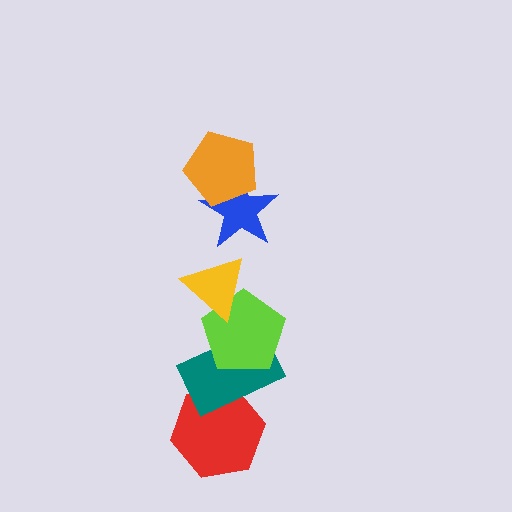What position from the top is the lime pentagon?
The lime pentagon is 4th from the top.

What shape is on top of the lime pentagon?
The yellow triangle is on top of the lime pentagon.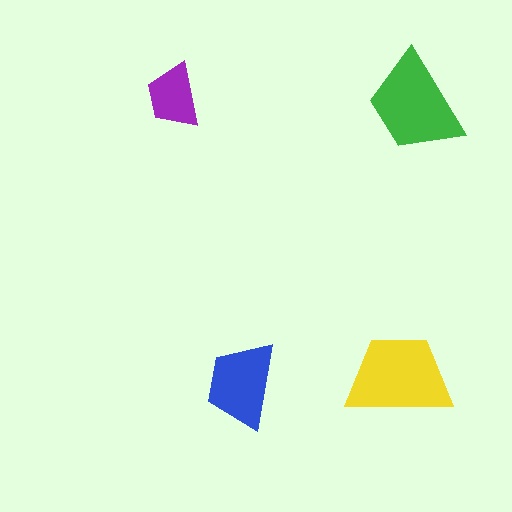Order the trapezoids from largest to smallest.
the yellow one, the green one, the blue one, the purple one.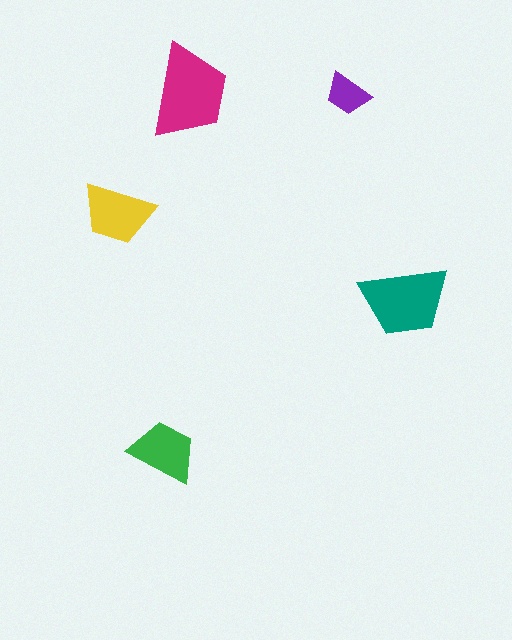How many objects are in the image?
There are 5 objects in the image.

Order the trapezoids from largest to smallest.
the magenta one, the teal one, the yellow one, the green one, the purple one.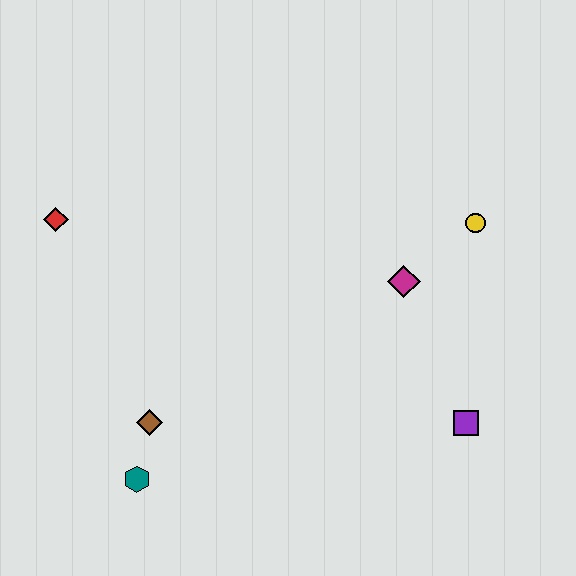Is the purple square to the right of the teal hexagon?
Yes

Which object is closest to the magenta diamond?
The yellow circle is closest to the magenta diamond.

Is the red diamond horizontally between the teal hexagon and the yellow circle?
No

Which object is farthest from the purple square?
The red diamond is farthest from the purple square.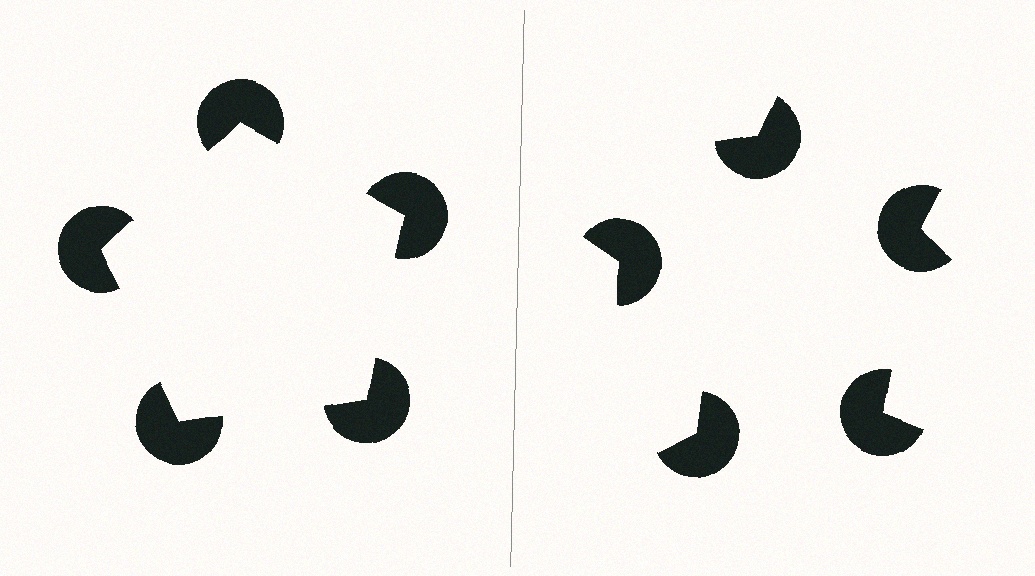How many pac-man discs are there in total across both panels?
10 — 5 on each side.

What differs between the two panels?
The pac-man discs are positioned identically on both sides; only the wedge orientations differ. On the left they align to a pentagon; on the right they are misaligned.